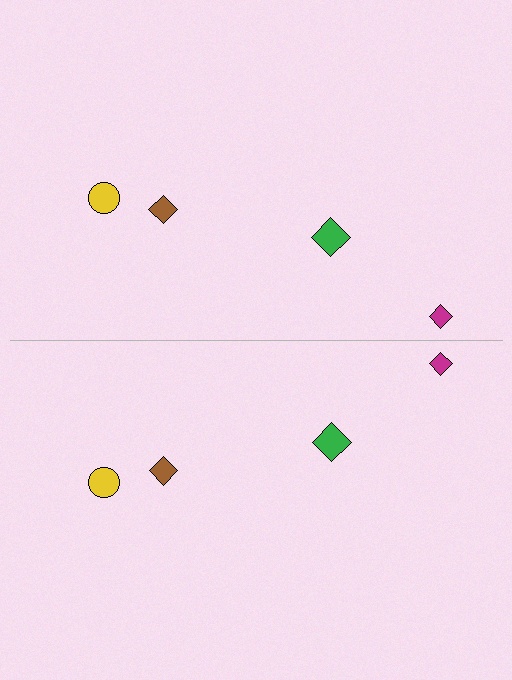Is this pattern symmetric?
Yes, this pattern has bilateral (reflection) symmetry.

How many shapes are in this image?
There are 8 shapes in this image.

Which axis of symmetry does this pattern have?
The pattern has a horizontal axis of symmetry running through the center of the image.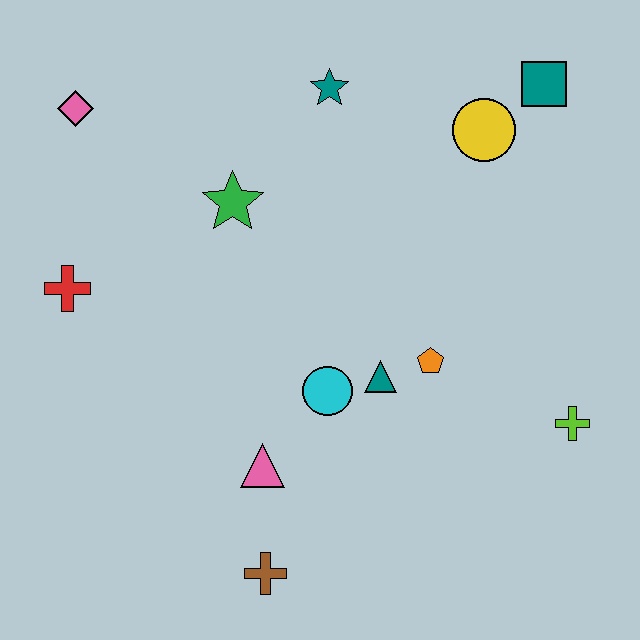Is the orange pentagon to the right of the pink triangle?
Yes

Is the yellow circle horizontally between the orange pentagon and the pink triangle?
No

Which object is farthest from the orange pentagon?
The pink diamond is farthest from the orange pentagon.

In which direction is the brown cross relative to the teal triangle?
The brown cross is below the teal triangle.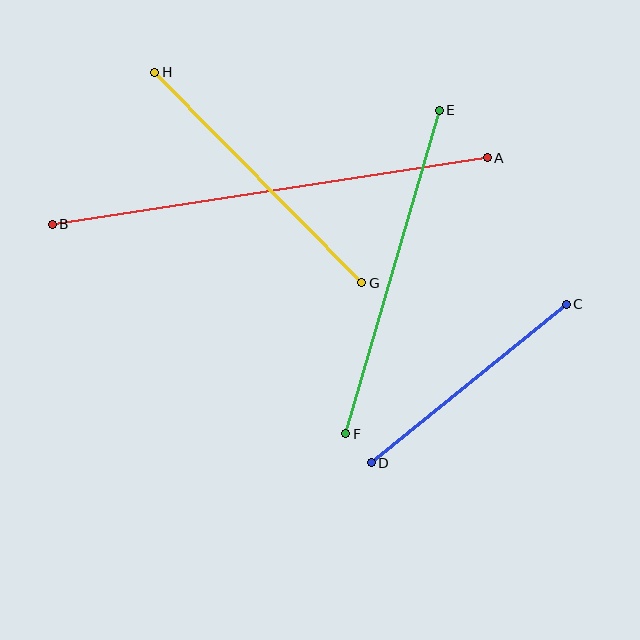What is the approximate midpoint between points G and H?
The midpoint is at approximately (258, 178) pixels.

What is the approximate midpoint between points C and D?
The midpoint is at approximately (469, 384) pixels.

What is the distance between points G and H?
The distance is approximately 295 pixels.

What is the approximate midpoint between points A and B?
The midpoint is at approximately (270, 191) pixels.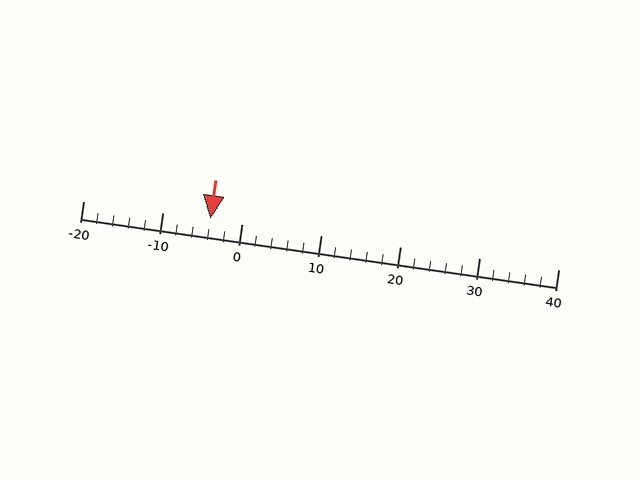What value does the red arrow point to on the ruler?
The red arrow points to approximately -4.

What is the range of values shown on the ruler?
The ruler shows values from -20 to 40.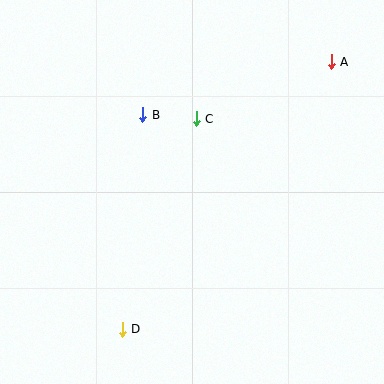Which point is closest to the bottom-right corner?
Point D is closest to the bottom-right corner.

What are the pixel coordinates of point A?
Point A is at (331, 62).